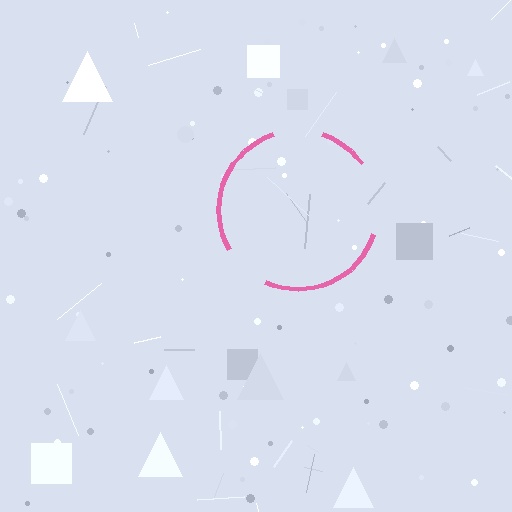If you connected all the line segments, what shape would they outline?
They would outline a circle.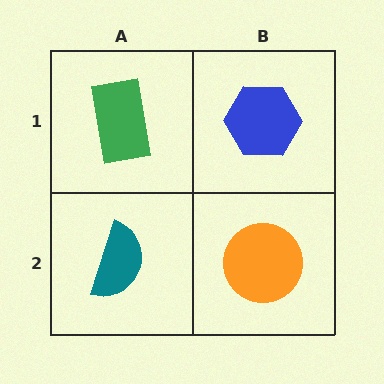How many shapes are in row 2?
2 shapes.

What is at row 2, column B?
An orange circle.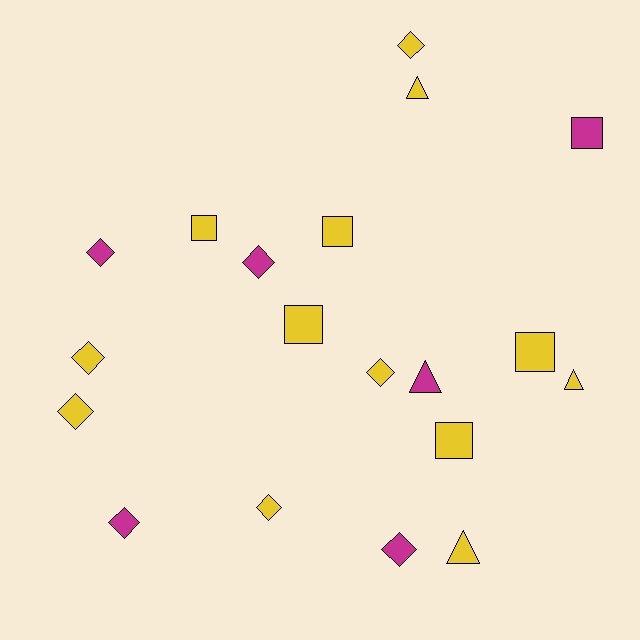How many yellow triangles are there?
There are 3 yellow triangles.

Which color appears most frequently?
Yellow, with 13 objects.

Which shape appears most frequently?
Diamond, with 9 objects.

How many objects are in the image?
There are 19 objects.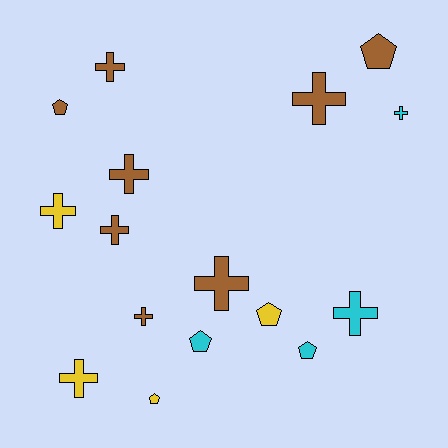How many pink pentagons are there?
There are no pink pentagons.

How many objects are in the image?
There are 16 objects.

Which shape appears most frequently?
Cross, with 10 objects.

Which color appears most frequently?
Brown, with 8 objects.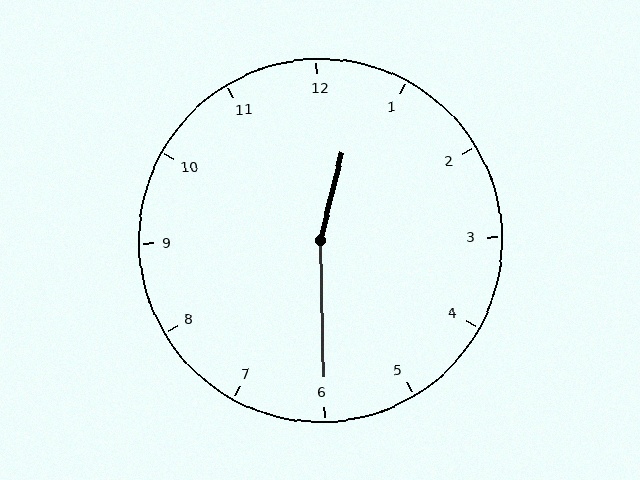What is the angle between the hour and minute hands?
Approximately 165 degrees.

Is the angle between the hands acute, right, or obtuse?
It is obtuse.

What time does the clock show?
12:30.